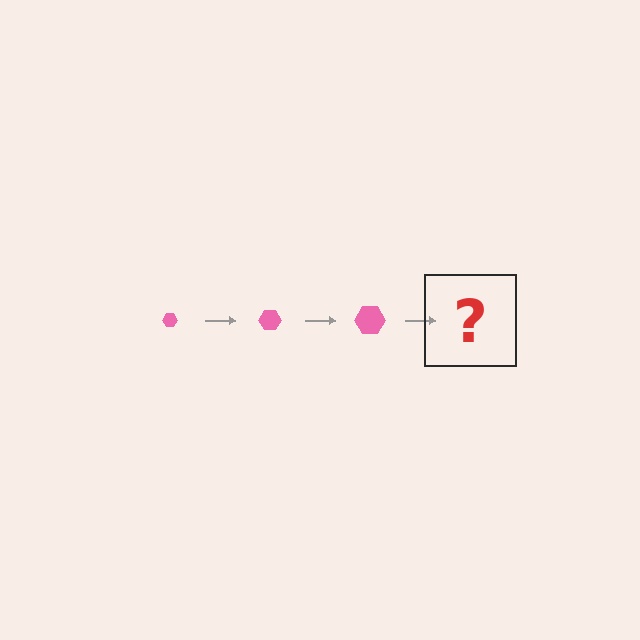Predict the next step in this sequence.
The next step is a pink hexagon, larger than the previous one.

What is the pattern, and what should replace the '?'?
The pattern is that the hexagon gets progressively larger each step. The '?' should be a pink hexagon, larger than the previous one.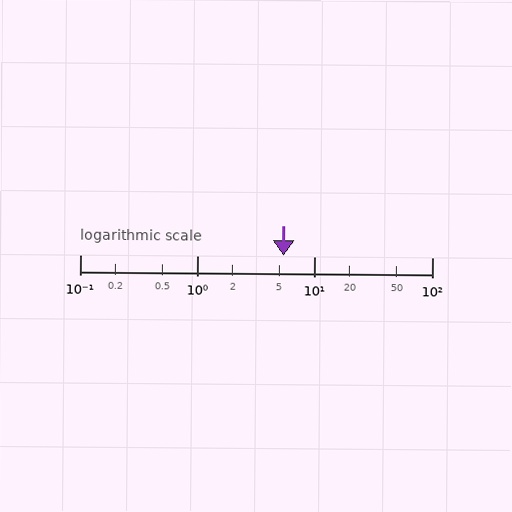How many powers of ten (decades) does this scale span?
The scale spans 3 decades, from 0.1 to 100.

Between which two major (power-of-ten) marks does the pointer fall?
The pointer is between 1 and 10.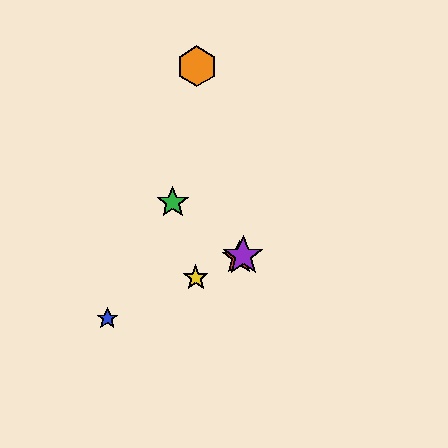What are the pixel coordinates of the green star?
The green star is at (173, 203).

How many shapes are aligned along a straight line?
4 shapes (the red star, the blue star, the yellow star, the purple star) are aligned along a straight line.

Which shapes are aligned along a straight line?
The red star, the blue star, the yellow star, the purple star are aligned along a straight line.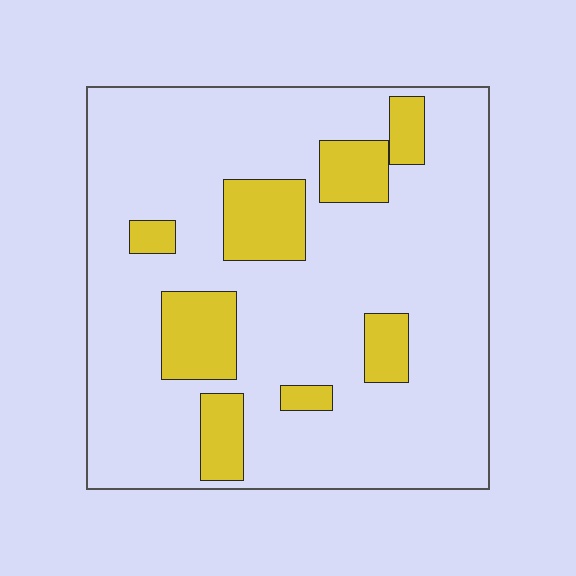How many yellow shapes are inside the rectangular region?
8.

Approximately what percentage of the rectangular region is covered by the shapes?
Approximately 20%.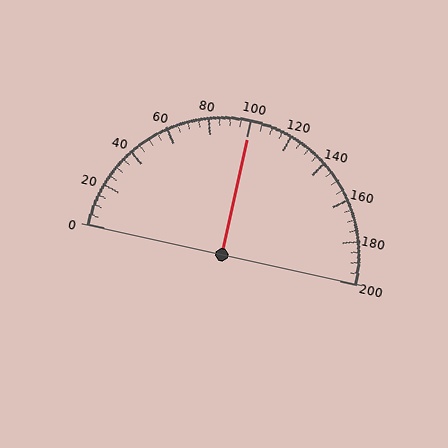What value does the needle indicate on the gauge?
The needle indicates approximately 100.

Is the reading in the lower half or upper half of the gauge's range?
The reading is in the upper half of the range (0 to 200).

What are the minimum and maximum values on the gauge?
The gauge ranges from 0 to 200.